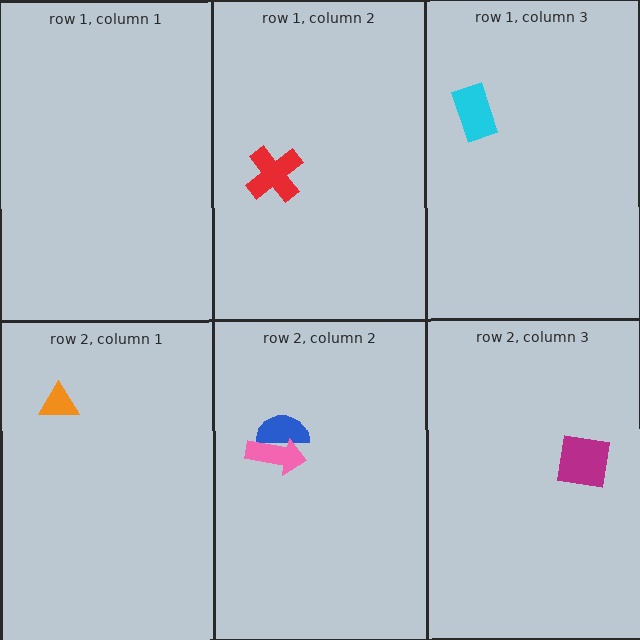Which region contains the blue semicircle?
The row 2, column 2 region.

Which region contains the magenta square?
The row 2, column 3 region.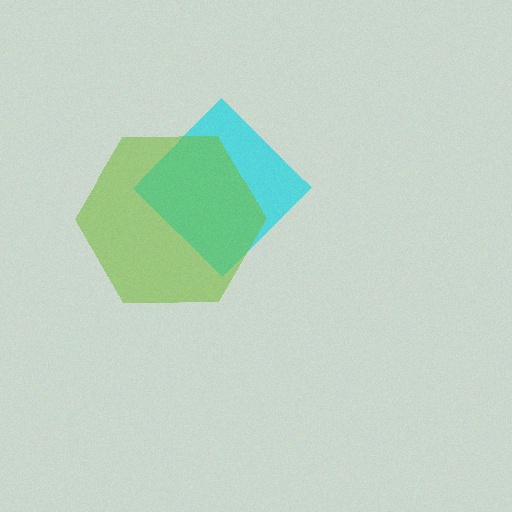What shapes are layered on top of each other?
The layered shapes are: a cyan diamond, a lime hexagon.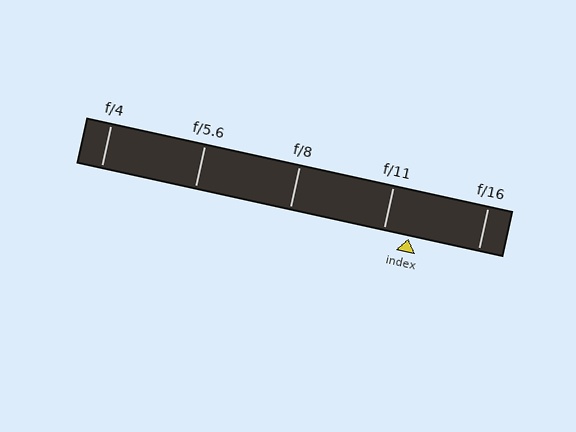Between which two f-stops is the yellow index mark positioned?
The index mark is between f/11 and f/16.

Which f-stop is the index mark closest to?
The index mark is closest to f/11.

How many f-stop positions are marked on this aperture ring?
There are 5 f-stop positions marked.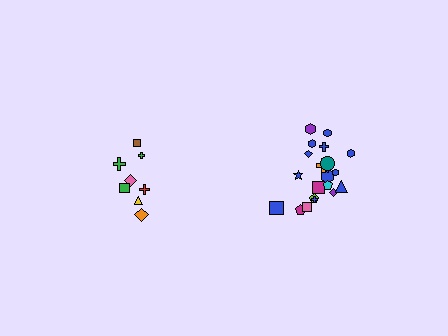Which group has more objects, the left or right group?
The right group.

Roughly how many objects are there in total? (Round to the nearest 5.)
Roughly 30 objects in total.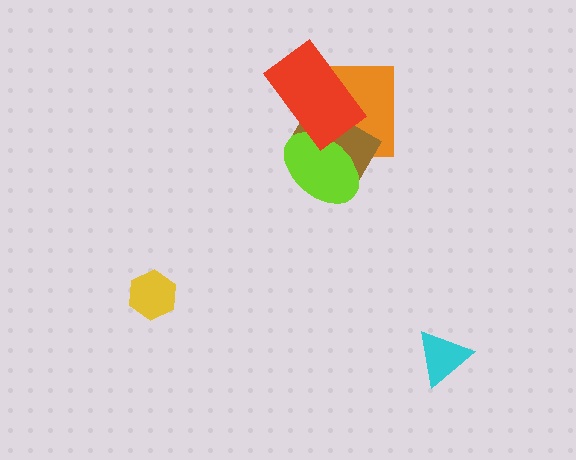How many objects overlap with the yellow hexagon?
0 objects overlap with the yellow hexagon.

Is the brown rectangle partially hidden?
Yes, it is partially covered by another shape.